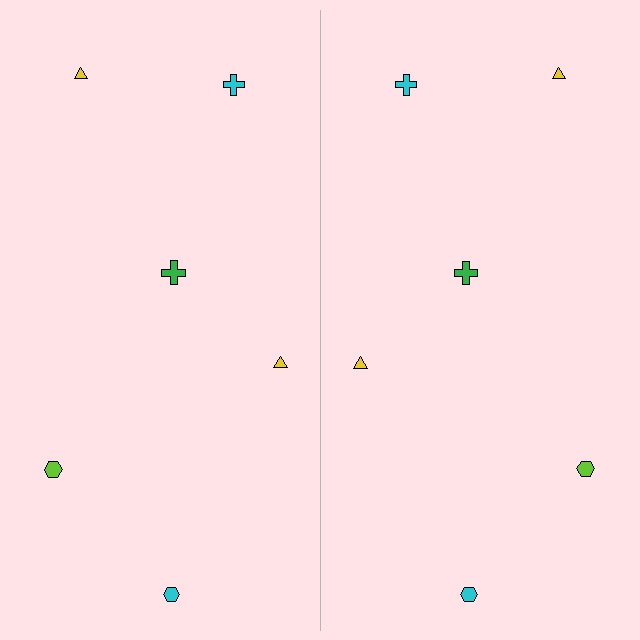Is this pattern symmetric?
Yes, this pattern has bilateral (reflection) symmetry.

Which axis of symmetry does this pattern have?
The pattern has a vertical axis of symmetry running through the center of the image.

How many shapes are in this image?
There are 12 shapes in this image.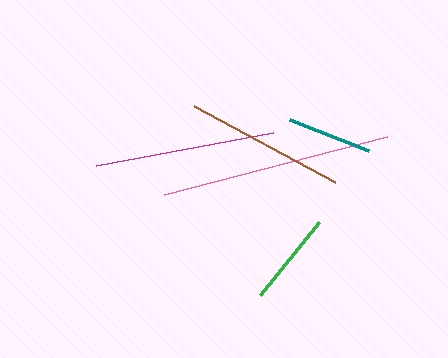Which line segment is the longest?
The pink line is the longest at approximately 230 pixels.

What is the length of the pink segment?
The pink segment is approximately 230 pixels long.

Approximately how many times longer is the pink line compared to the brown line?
The pink line is approximately 1.4 times the length of the brown line.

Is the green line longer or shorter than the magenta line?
The magenta line is longer than the green line.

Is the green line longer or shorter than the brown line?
The brown line is longer than the green line.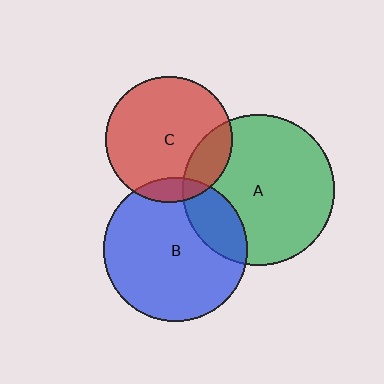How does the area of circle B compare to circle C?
Approximately 1.3 times.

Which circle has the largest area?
Circle A (green).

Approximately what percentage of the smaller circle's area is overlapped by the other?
Approximately 10%.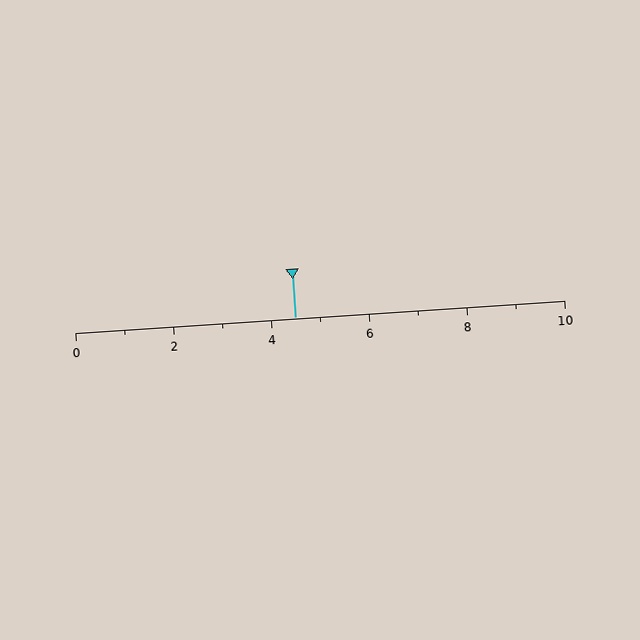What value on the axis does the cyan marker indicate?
The marker indicates approximately 4.5.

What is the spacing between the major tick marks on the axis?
The major ticks are spaced 2 apart.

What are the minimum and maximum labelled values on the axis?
The axis runs from 0 to 10.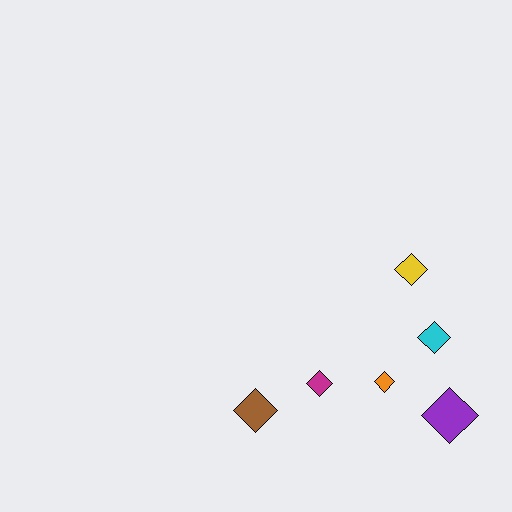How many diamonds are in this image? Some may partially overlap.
There are 6 diamonds.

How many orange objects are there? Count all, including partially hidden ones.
There is 1 orange object.